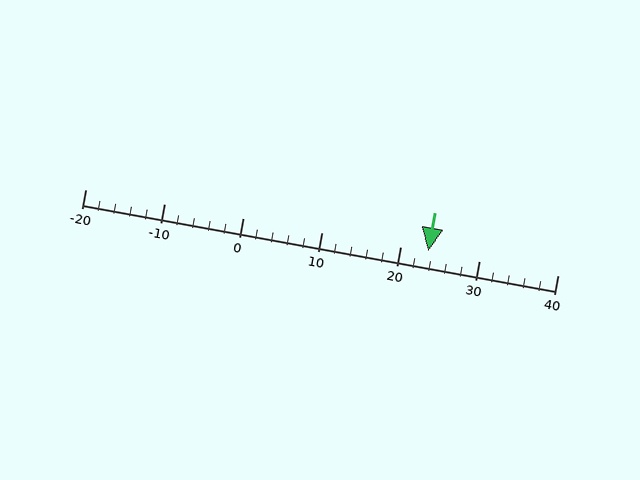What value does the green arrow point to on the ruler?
The green arrow points to approximately 24.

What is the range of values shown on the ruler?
The ruler shows values from -20 to 40.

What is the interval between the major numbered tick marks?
The major tick marks are spaced 10 units apart.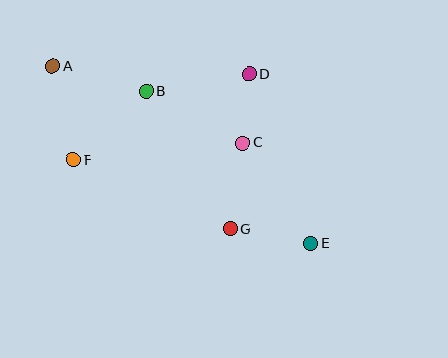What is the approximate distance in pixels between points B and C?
The distance between B and C is approximately 109 pixels.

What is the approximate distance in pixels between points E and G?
The distance between E and G is approximately 82 pixels.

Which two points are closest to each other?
Points C and D are closest to each other.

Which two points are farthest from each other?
Points A and E are farthest from each other.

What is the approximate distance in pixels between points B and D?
The distance between B and D is approximately 104 pixels.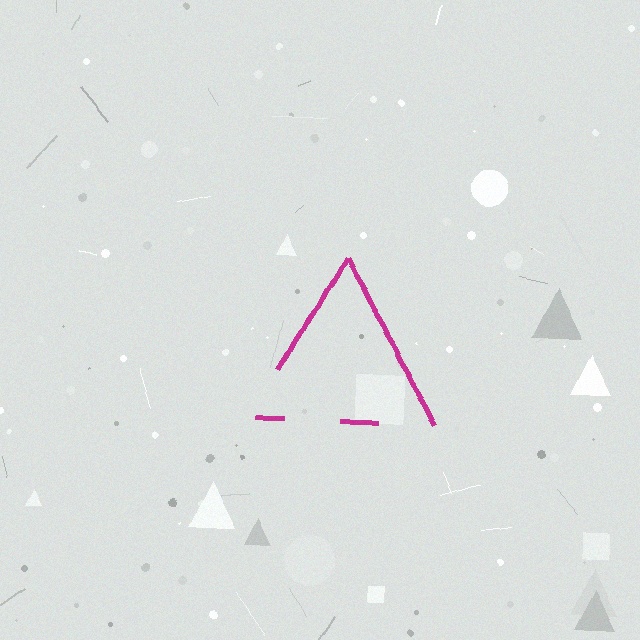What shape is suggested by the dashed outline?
The dashed outline suggests a triangle.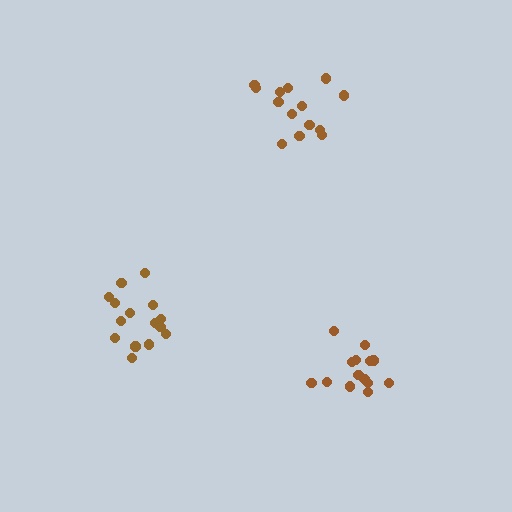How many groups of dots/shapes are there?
There are 3 groups.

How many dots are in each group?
Group 1: 14 dots, Group 2: 15 dots, Group 3: 14 dots (43 total).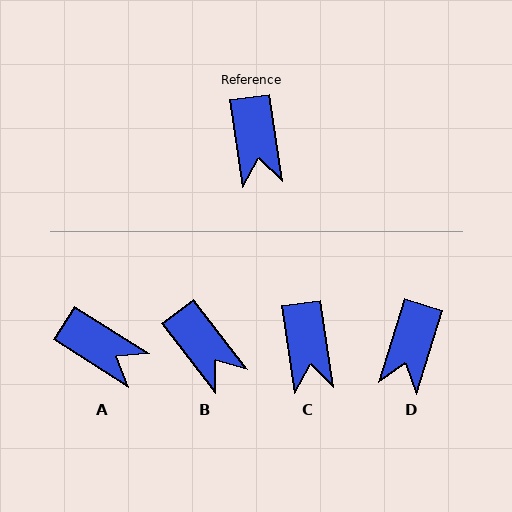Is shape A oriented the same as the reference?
No, it is off by about 49 degrees.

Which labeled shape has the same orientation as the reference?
C.